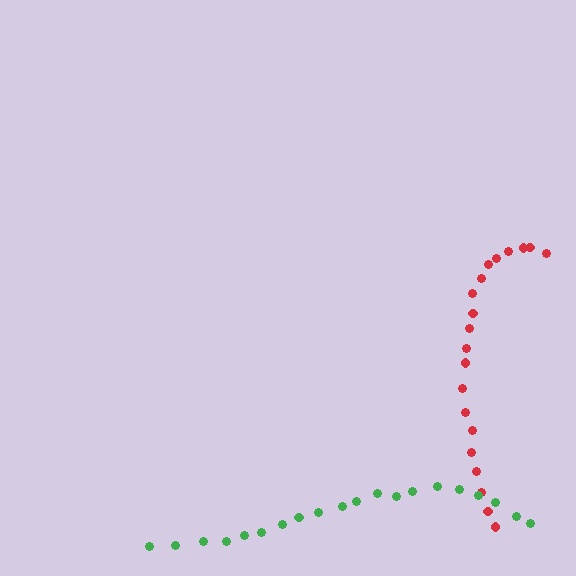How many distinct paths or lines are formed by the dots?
There are 2 distinct paths.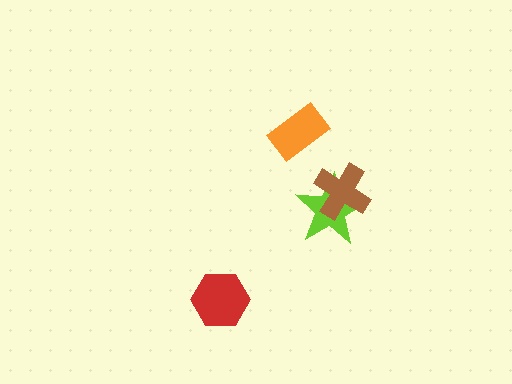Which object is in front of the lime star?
The brown cross is in front of the lime star.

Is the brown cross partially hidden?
No, no other shape covers it.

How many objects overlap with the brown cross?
1 object overlaps with the brown cross.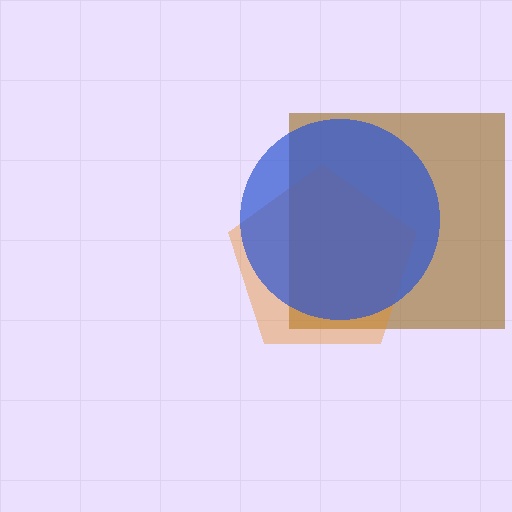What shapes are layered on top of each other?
The layered shapes are: a brown square, an orange pentagon, a blue circle.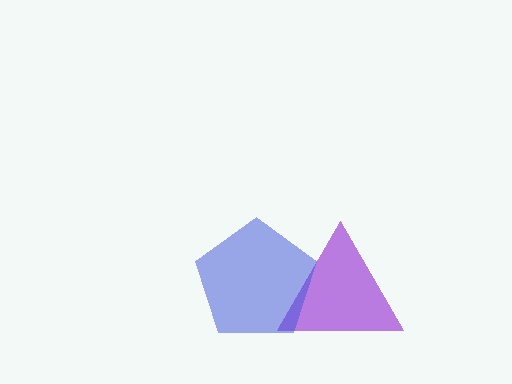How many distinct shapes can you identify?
There are 2 distinct shapes: a purple triangle, a blue pentagon.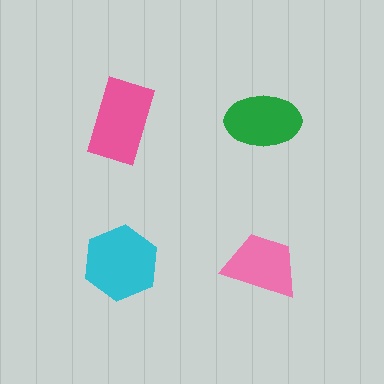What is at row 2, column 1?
A cyan hexagon.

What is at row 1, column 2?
A green ellipse.